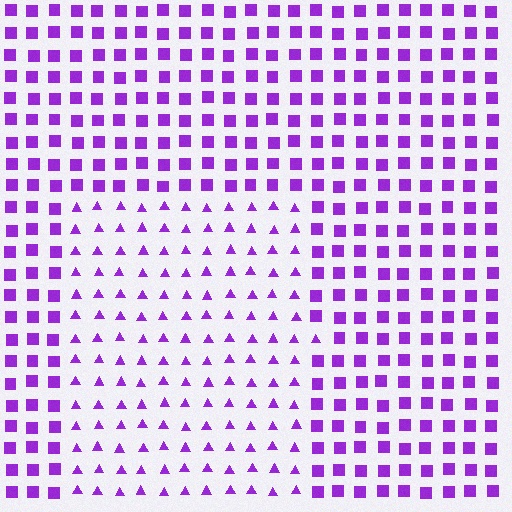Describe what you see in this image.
The image is filled with small purple elements arranged in a uniform grid. A rectangle-shaped region contains triangles, while the surrounding area contains squares. The boundary is defined purely by the change in element shape.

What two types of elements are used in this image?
The image uses triangles inside the rectangle region and squares outside it.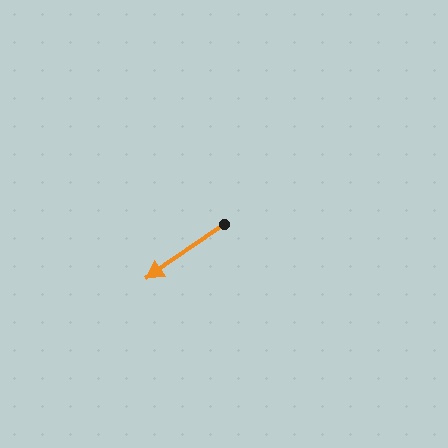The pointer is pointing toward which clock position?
Roughly 8 o'clock.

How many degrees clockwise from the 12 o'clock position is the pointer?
Approximately 235 degrees.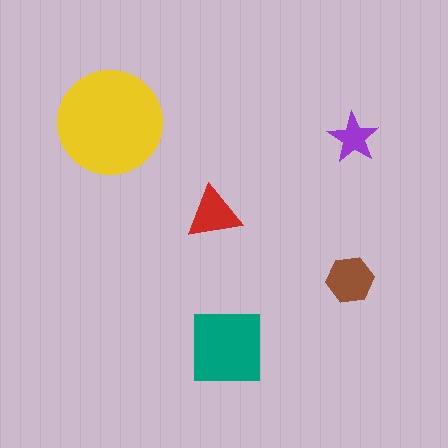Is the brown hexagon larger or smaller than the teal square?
Smaller.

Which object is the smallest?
The purple star.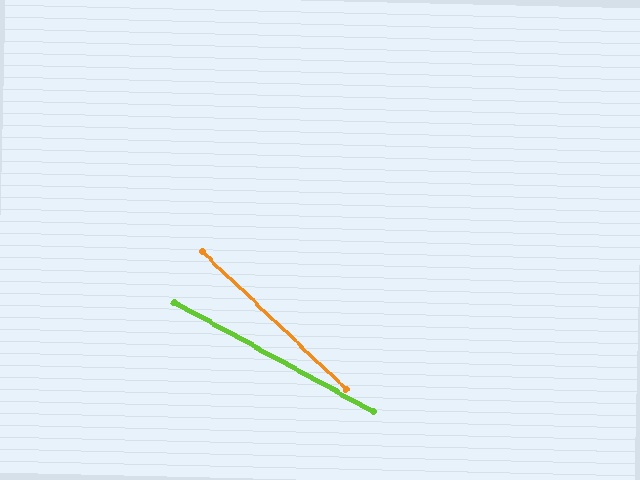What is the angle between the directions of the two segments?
Approximately 15 degrees.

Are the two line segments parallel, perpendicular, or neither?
Neither parallel nor perpendicular — they differ by about 15°.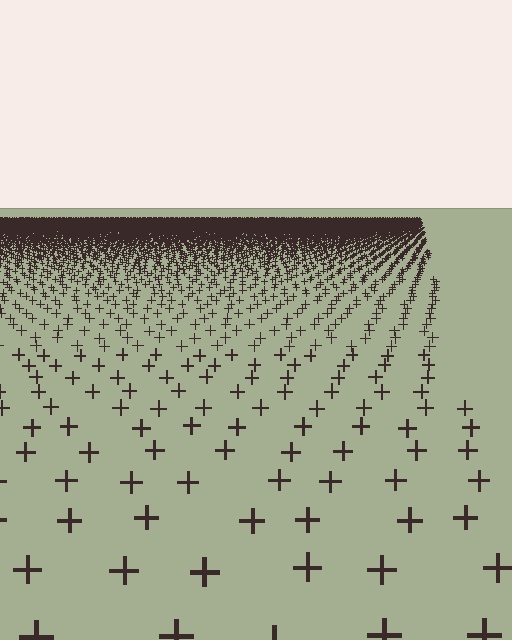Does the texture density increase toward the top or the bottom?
Density increases toward the top.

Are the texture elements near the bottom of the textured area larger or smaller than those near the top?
Larger. Near the bottom, elements are closer to the viewer and appear at a bigger on-screen size.